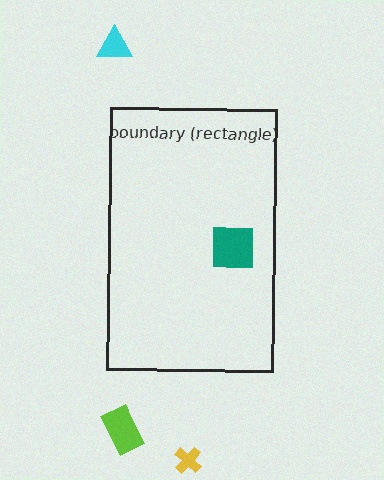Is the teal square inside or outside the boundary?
Inside.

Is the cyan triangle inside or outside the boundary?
Outside.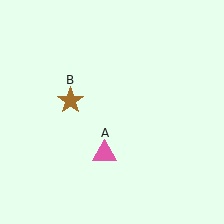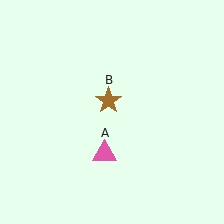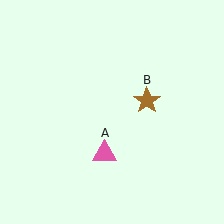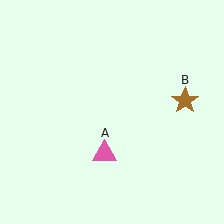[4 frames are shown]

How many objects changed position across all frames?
1 object changed position: brown star (object B).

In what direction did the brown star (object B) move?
The brown star (object B) moved right.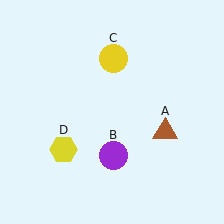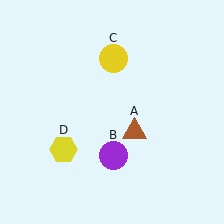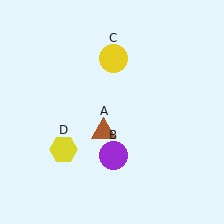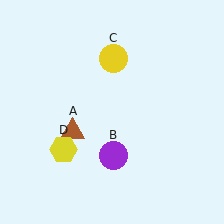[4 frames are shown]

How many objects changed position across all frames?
1 object changed position: brown triangle (object A).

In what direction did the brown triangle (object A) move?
The brown triangle (object A) moved left.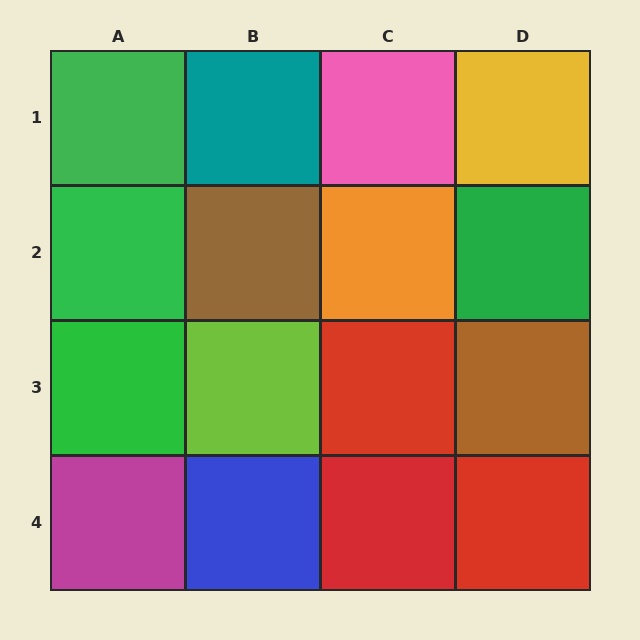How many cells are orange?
1 cell is orange.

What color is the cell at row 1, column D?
Yellow.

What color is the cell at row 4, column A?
Magenta.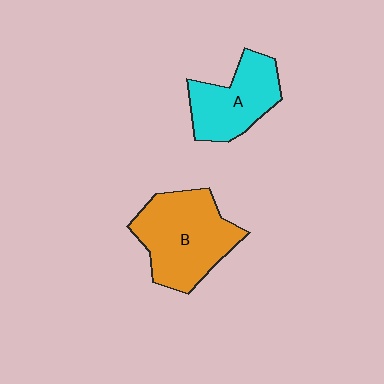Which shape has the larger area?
Shape B (orange).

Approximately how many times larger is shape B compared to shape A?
Approximately 1.4 times.